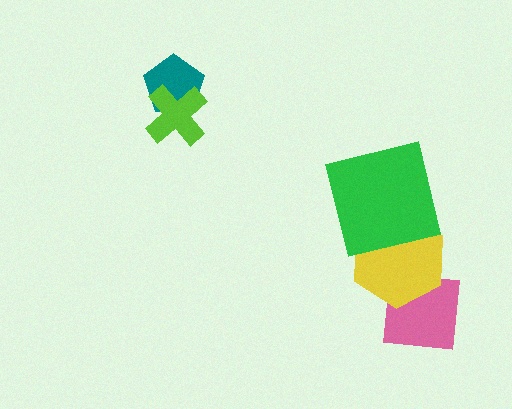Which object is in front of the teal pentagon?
The lime cross is in front of the teal pentagon.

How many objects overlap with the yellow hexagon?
2 objects overlap with the yellow hexagon.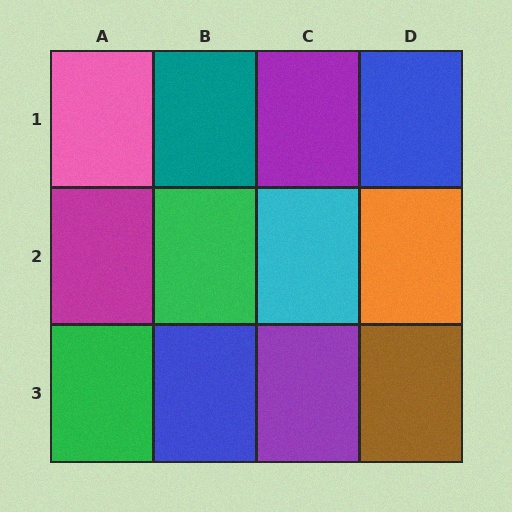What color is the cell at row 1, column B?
Teal.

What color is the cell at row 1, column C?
Purple.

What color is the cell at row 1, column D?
Blue.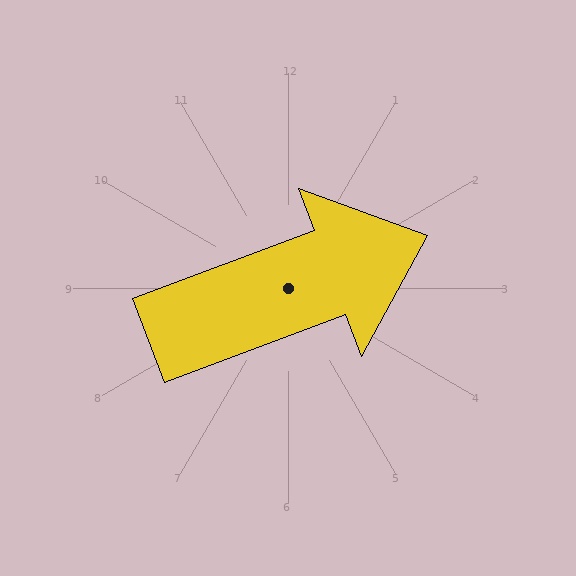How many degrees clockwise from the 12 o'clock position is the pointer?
Approximately 69 degrees.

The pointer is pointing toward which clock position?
Roughly 2 o'clock.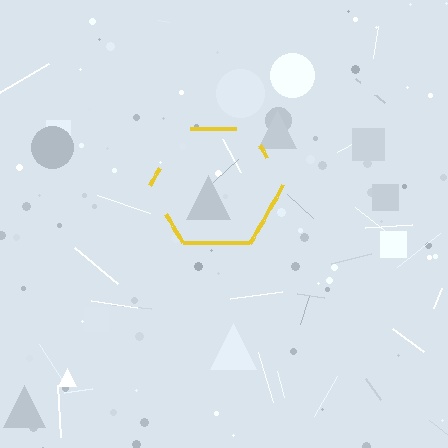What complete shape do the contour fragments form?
The contour fragments form a hexagon.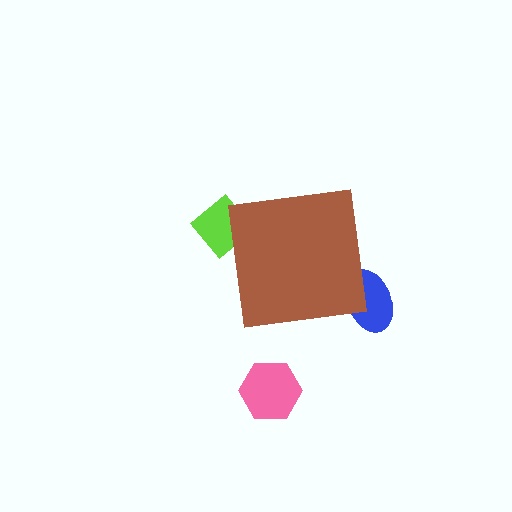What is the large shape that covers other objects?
A brown square.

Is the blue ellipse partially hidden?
Yes, the blue ellipse is partially hidden behind the brown square.